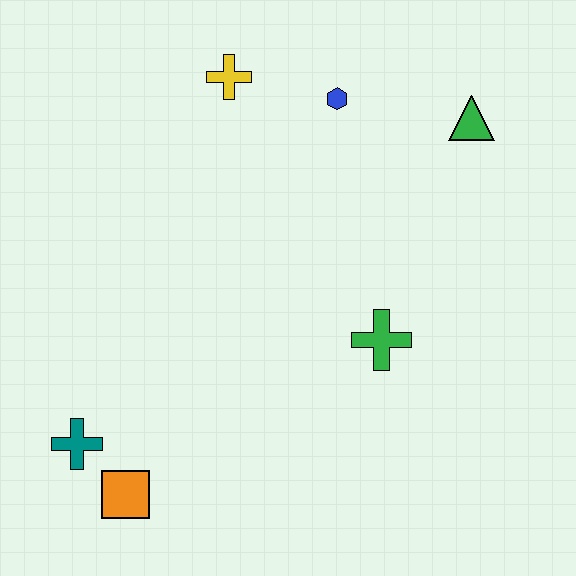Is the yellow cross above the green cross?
Yes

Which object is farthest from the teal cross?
The green triangle is farthest from the teal cross.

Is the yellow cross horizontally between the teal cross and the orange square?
No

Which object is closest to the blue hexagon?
The yellow cross is closest to the blue hexagon.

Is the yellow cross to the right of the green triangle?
No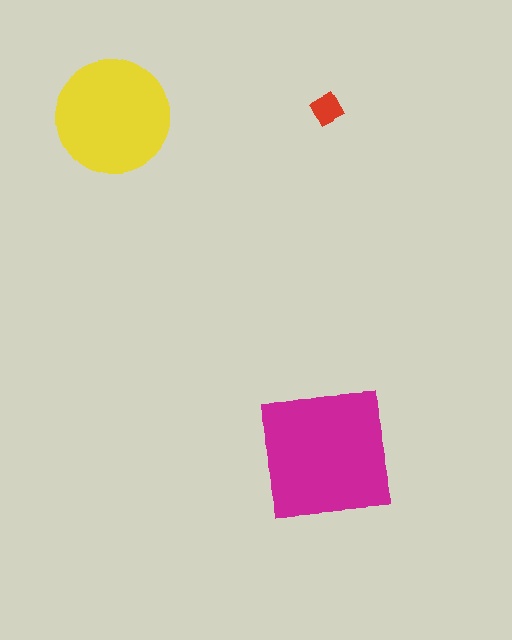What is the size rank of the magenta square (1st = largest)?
1st.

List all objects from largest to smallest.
The magenta square, the yellow circle, the red diamond.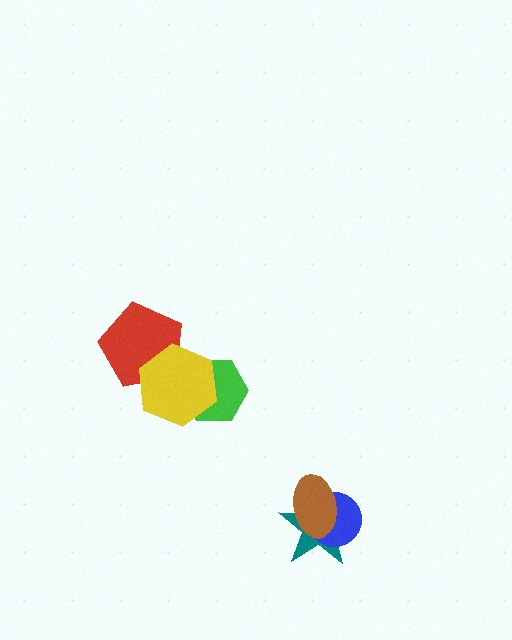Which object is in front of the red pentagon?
The yellow hexagon is in front of the red pentagon.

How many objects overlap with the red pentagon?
1 object overlaps with the red pentagon.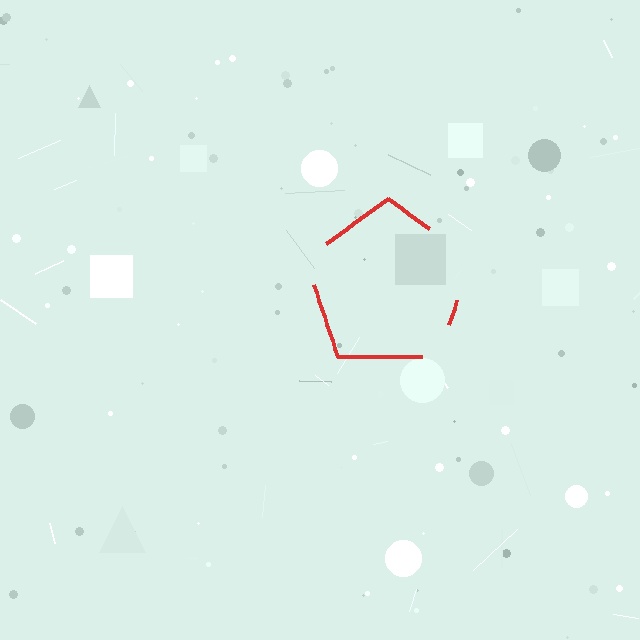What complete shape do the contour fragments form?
The contour fragments form a pentagon.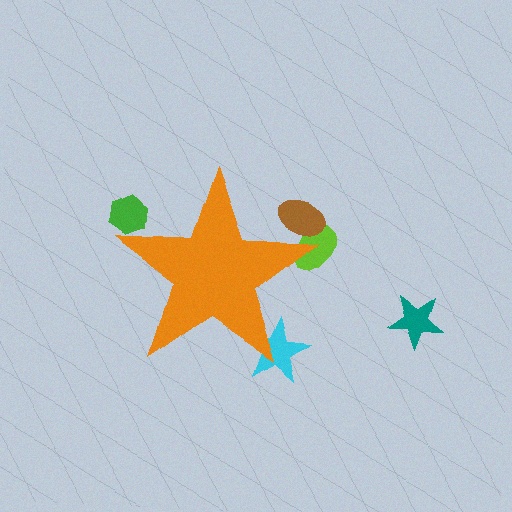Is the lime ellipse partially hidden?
Yes, the lime ellipse is partially hidden behind the orange star.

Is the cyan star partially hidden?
Yes, the cyan star is partially hidden behind the orange star.